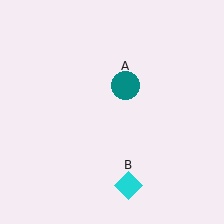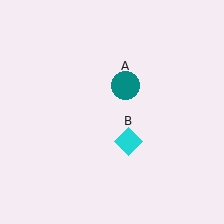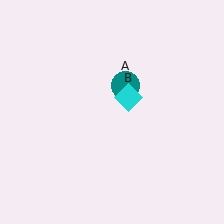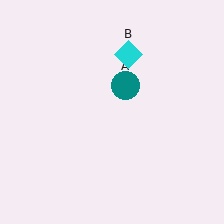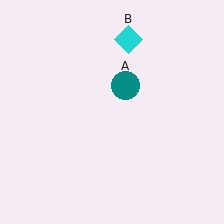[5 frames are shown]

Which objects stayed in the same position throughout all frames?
Teal circle (object A) remained stationary.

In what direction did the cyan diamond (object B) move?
The cyan diamond (object B) moved up.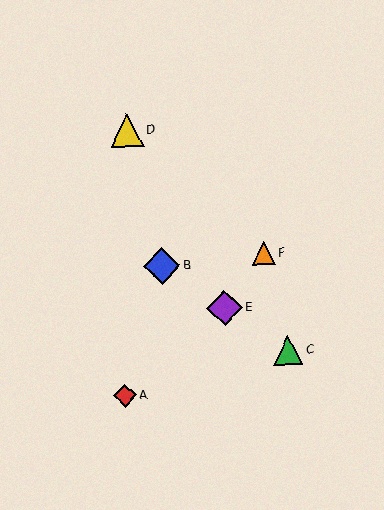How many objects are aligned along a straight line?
3 objects (B, C, E) are aligned along a straight line.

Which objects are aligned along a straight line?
Objects B, C, E are aligned along a straight line.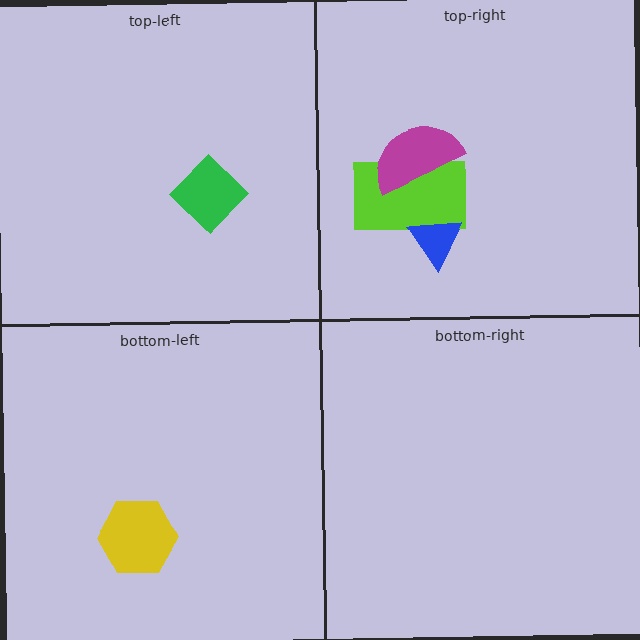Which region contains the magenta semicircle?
The top-right region.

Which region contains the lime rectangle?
The top-right region.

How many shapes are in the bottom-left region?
1.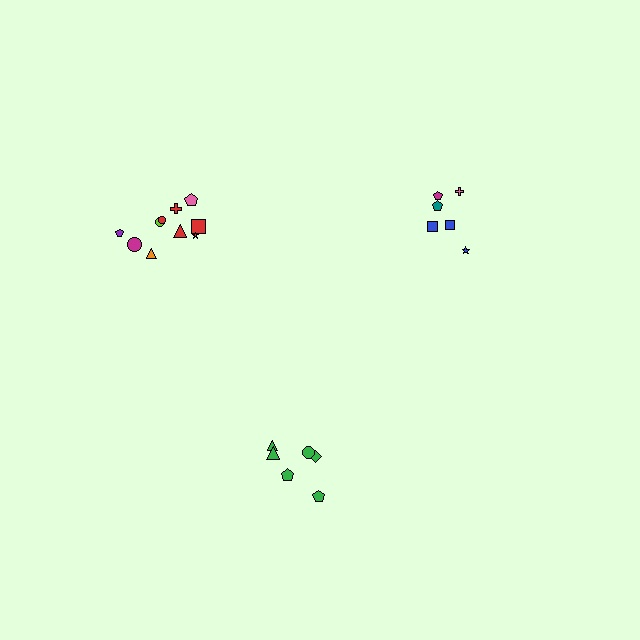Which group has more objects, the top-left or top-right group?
The top-left group.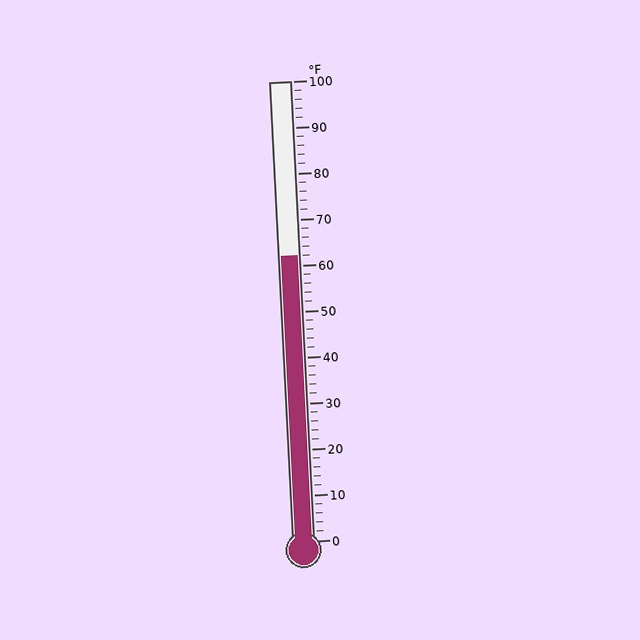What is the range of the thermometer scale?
The thermometer scale ranges from 0°F to 100°F.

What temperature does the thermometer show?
The thermometer shows approximately 62°F.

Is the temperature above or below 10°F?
The temperature is above 10°F.